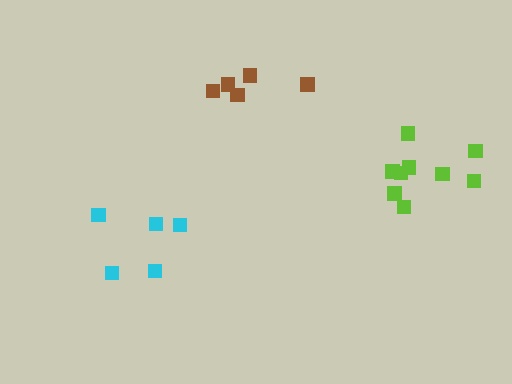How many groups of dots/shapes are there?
There are 3 groups.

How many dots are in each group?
Group 1: 5 dots, Group 2: 5 dots, Group 3: 9 dots (19 total).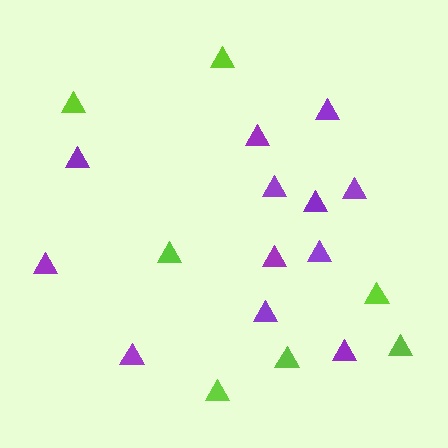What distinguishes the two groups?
There are 2 groups: one group of purple triangles (12) and one group of lime triangles (7).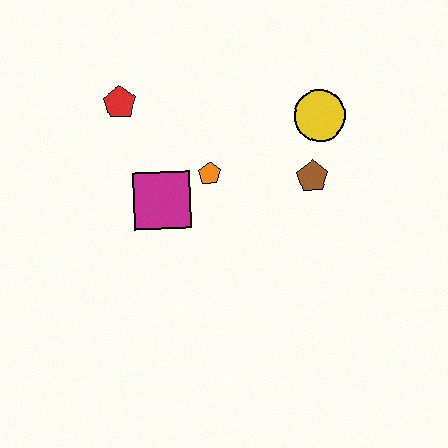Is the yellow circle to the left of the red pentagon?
No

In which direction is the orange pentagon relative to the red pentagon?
The orange pentagon is to the right of the red pentagon.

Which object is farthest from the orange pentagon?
The yellow circle is farthest from the orange pentagon.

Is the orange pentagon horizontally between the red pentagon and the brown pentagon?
Yes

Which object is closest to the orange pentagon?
The magenta square is closest to the orange pentagon.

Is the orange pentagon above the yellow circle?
No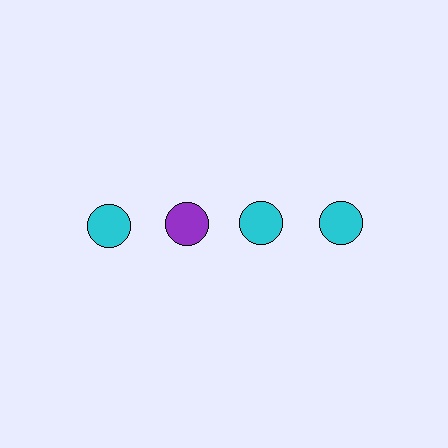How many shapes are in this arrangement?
There are 4 shapes arranged in a grid pattern.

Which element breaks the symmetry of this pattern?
The purple circle in the top row, second from left column breaks the symmetry. All other shapes are cyan circles.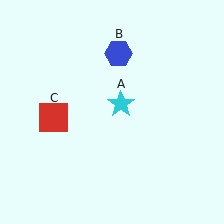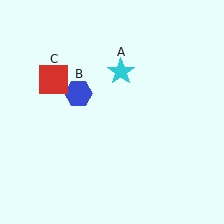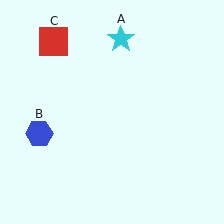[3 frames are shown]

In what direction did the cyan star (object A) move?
The cyan star (object A) moved up.